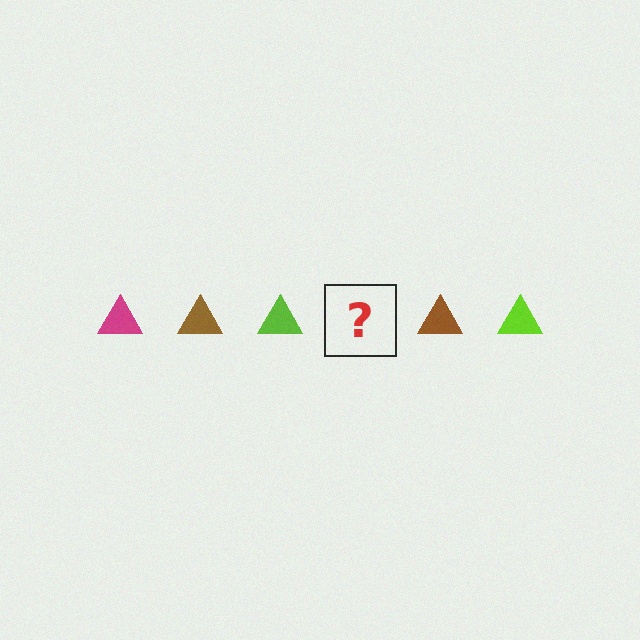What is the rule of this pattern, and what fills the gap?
The rule is that the pattern cycles through magenta, brown, lime triangles. The gap should be filled with a magenta triangle.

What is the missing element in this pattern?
The missing element is a magenta triangle.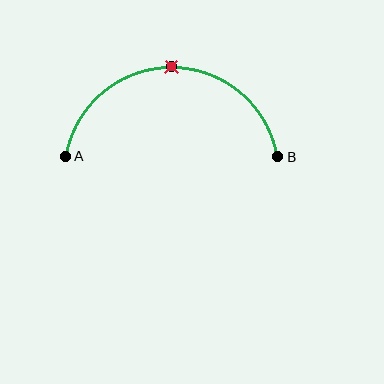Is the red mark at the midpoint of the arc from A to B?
Yes. The red mark lies on the arc at equal arc-length from both A and B — it is the arc midpoint.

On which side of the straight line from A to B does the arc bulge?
The arc bulges above the straight line connecting A and B.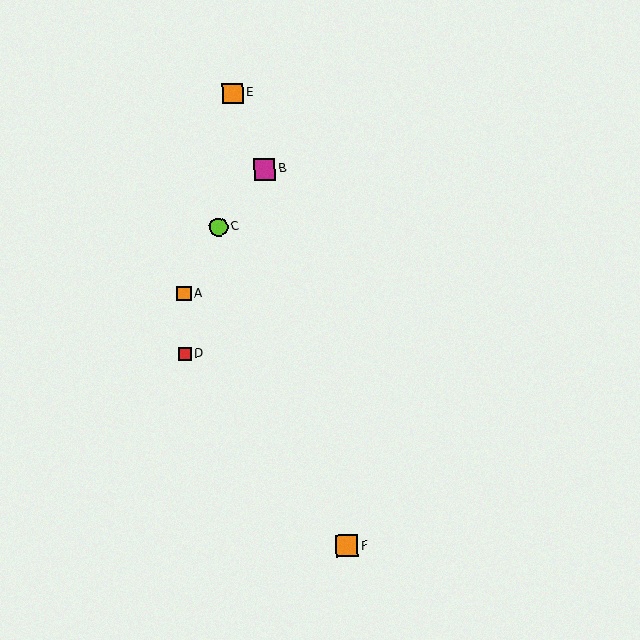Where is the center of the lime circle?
The center of the lime circle is at (218, 227).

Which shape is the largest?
The orange square (labeled F) is the largest.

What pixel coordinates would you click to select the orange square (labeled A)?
Click at (184, 294) to select the orange square A.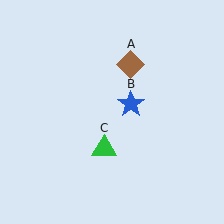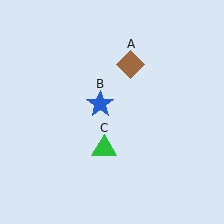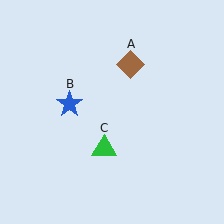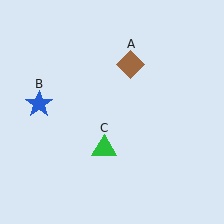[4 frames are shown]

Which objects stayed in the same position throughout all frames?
Brown diamond (object A) and green triangle (object C) remained stationary.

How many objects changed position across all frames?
1 object changed position: blue star (object B).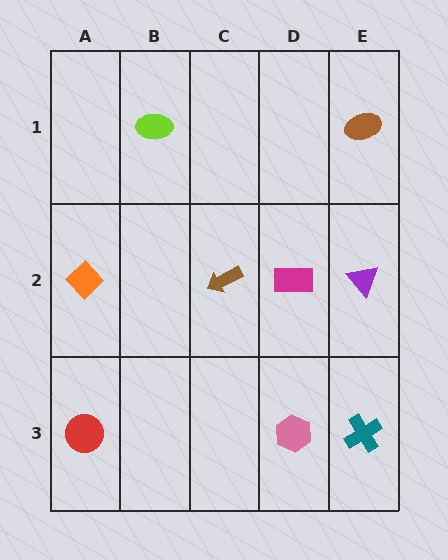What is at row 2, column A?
An orange diamond.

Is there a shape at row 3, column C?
No, that cell is empty.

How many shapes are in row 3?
3 shapes.